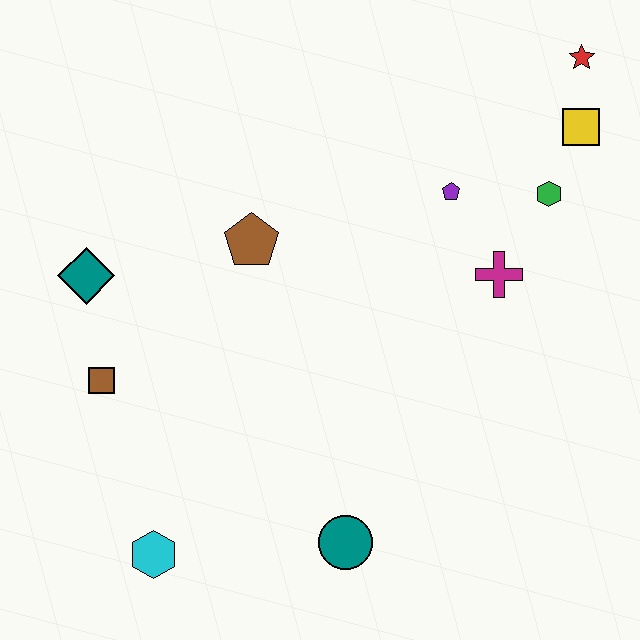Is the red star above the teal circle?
Yes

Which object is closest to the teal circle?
The cyan hexagon is closest to the teal circle.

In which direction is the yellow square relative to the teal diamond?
The yellow square is to the right of the teal diamond.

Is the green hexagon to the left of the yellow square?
Yes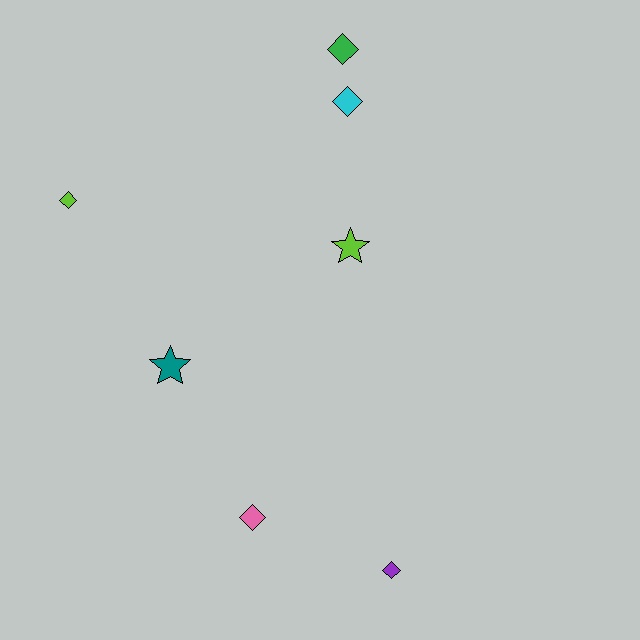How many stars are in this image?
There are 2 stars.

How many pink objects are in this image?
There is 1 pink object.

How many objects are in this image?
There are 7 objects.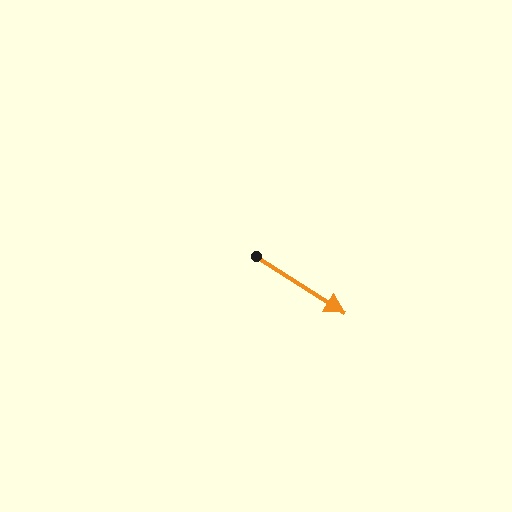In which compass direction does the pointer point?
Southeast.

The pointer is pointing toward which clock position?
Roughly 4 o'clock.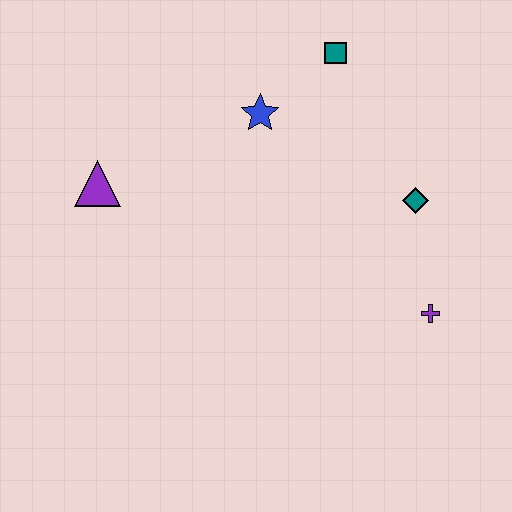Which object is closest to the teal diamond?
The purple cross is closest to the teal diamond.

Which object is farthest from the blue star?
The purple cross is farthest from the blue star.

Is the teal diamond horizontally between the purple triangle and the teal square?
No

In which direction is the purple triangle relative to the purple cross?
The purple triangle is to the left of the purple cross.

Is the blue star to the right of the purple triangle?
Yes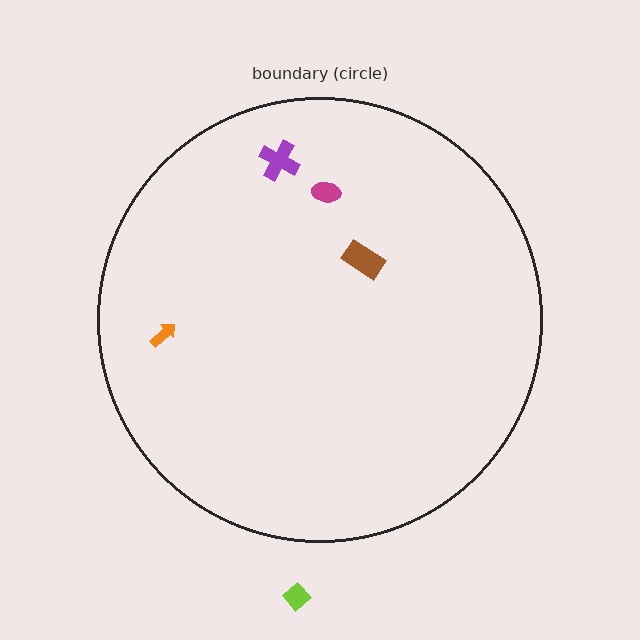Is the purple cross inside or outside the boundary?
Inside.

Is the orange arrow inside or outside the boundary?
Inside.